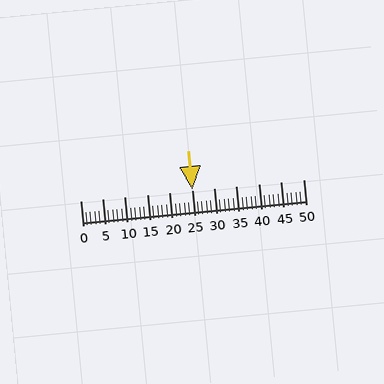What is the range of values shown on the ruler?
The ruler shows values from 0 to 50.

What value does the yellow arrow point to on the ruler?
The yellow arrow points to approximately 25.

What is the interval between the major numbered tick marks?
The major tick marks are spaced 5 units apart.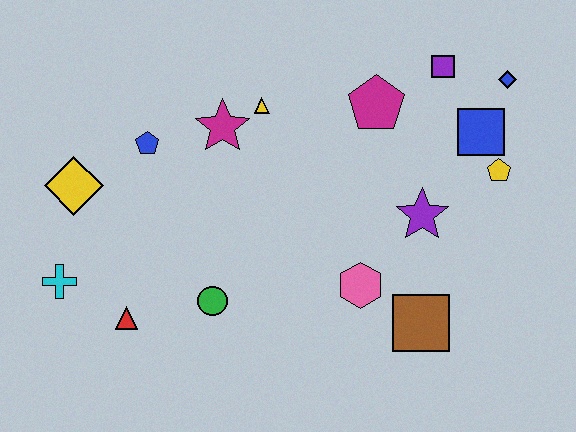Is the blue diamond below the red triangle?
No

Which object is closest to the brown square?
The pink hexagon is closest to the brown square.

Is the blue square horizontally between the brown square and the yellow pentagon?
Yes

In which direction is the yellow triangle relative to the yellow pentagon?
The yellow triangle is to the left of the yellow pentagon.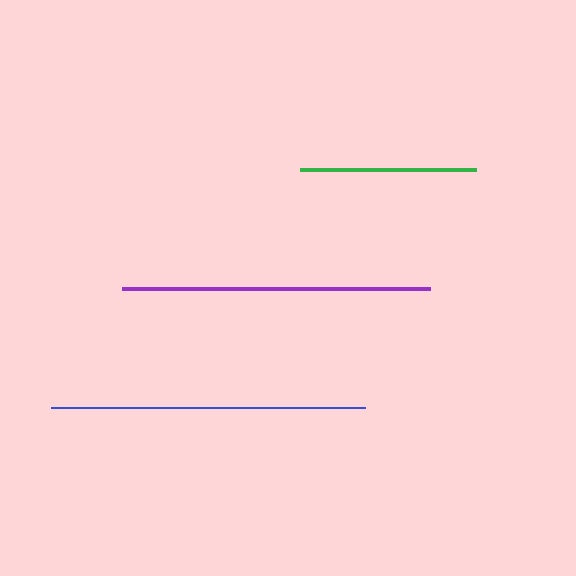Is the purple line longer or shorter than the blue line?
The blue line is longer than the purple line.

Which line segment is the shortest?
The green line is the shortest at approximately 176 pixels.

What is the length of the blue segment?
The blue segment is approximately 314 pixels long.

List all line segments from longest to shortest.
From longest to shortest: blue, purple, green.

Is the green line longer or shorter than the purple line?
The purple line is longer than the green line.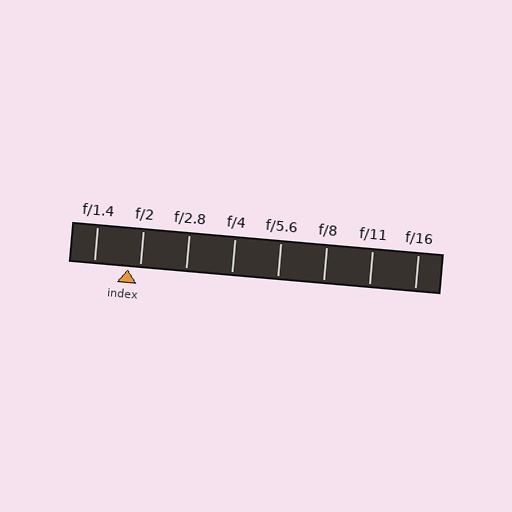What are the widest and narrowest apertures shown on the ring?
The widest aperture shown is f/1.4 and the narrowest is f/16.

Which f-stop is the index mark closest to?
The index mark is closest to f/2.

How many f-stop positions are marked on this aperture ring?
There are 8 f-stop positions marked.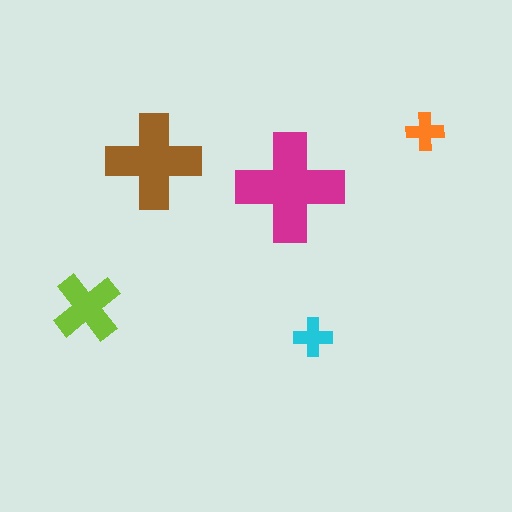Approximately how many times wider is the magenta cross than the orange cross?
About 3 times wider.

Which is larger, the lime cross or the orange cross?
The lime one.